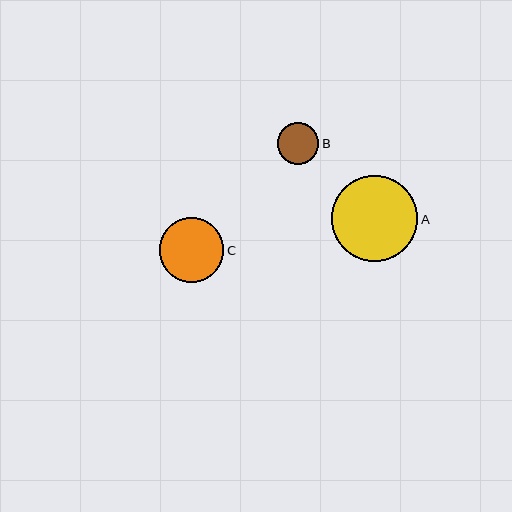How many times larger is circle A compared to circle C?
Circle A is approximately 1.3 times the size of circle C.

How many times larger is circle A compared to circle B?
Circle A is approximately 2.1 times the size of circle B.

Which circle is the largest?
Circle A is the largest with a size of approximately 86 pixels.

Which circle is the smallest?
Circle B is the smallest with a size of approximately 42 pixels.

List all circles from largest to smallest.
From largest to smallest: A, C, B.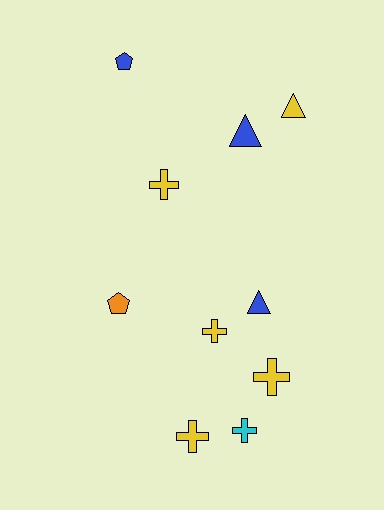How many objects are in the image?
There are 10 objects.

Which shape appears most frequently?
Cross, with 5 objects.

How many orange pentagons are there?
There is 1 orange pentagon.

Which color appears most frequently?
Yellow, with 5 objects.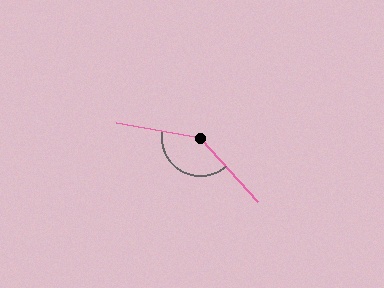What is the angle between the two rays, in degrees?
Approximately 142 degrees.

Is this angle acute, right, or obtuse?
It is obtuse.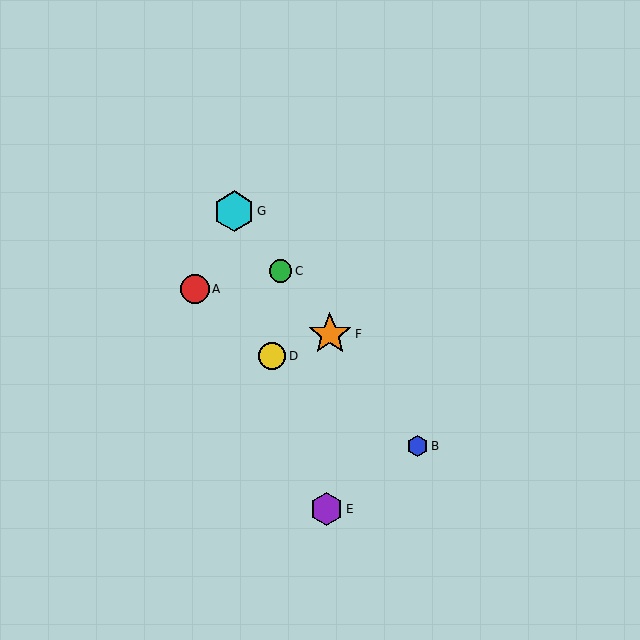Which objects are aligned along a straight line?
Objects B, C, F, G are aligned along a straight line.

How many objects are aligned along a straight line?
4 objects (B, C, F, G) are aligned along a straight line.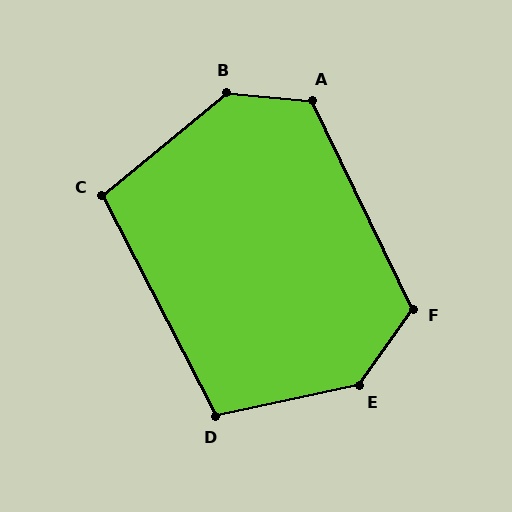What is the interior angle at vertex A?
Approximately 121 degrees (obtuse).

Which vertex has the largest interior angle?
E, at approximately 137 degrees.